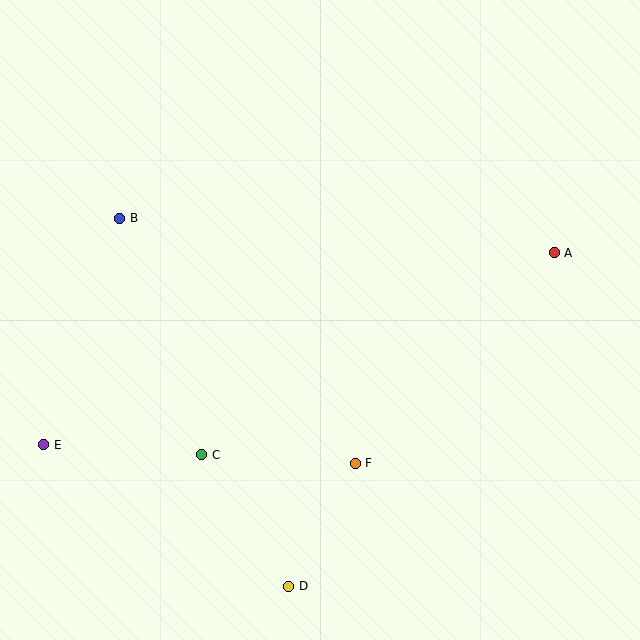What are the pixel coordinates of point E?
Point E is at (44, 445).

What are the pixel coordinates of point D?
Point D is at (289, 586).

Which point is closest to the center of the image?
Point F at (355, 463) is closest to the center.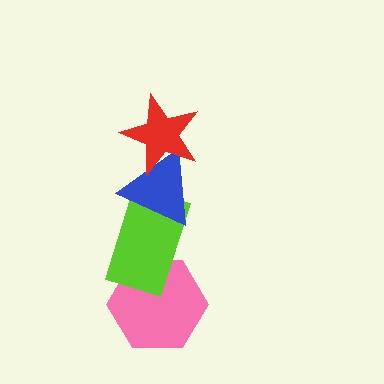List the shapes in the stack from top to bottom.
From top to bottom: the red star, the blue triangle, the lime rectangle, the pink hexagon.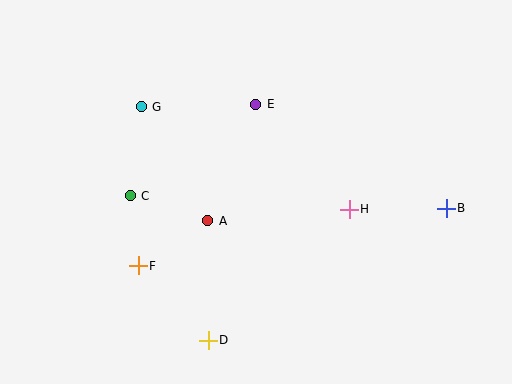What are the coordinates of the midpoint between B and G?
The midpoint between B and G is at (294, 157).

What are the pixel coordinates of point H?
Point H is at (349, 209).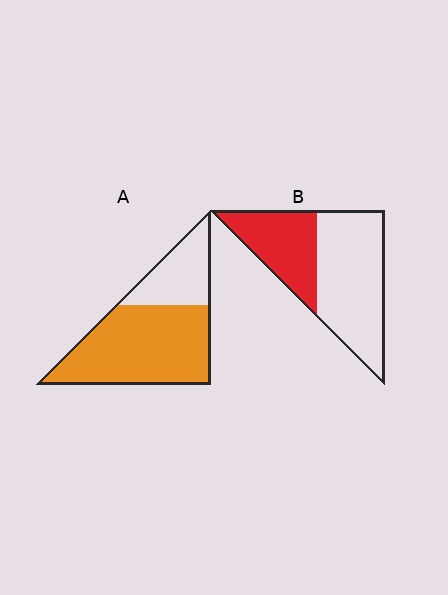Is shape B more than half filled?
No.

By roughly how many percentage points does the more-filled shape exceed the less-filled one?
By roughly 35 percentage points (A over B).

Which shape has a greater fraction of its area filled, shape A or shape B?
Shape A.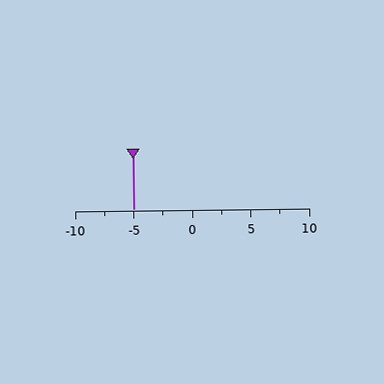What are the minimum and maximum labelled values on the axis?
The axis runs from -10 to 10.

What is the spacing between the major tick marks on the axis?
The major ticks are spaced 5 apart.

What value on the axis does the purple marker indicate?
The marker indicates approximately -5.